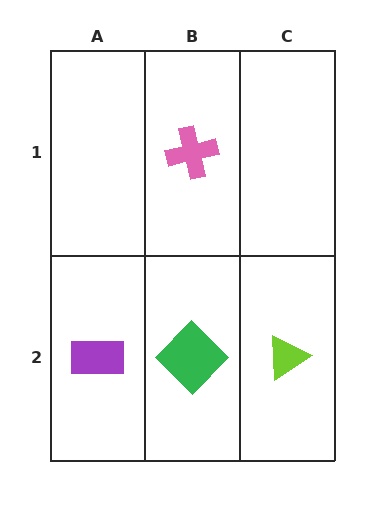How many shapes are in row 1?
1 shape.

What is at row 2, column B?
A green diamond.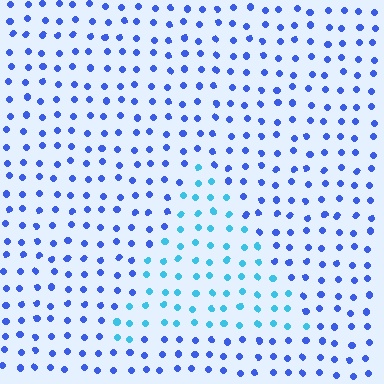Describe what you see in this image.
The image is filled with small blue elements in a uniform arrangement. A triangle-shaped region is visible where the elements are tinted to a slightly different hue, forming a subtle color boundary.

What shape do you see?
I see a triangle.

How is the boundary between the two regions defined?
The boundary is defined purely by a slight shift in hue (about 37 degrees). Spacing, size, and orientation are identical on both sides.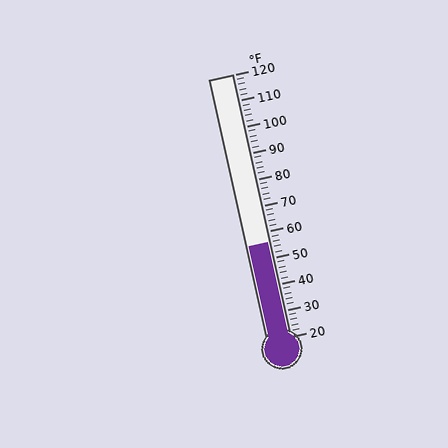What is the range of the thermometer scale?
The thermometer scale ranges from 20°F to 120°F.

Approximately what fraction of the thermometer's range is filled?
The thermometer is filled to approximately 35% of its range.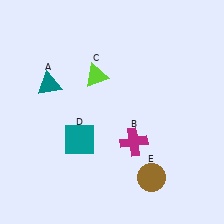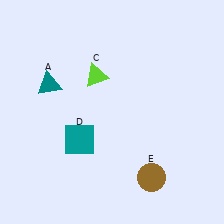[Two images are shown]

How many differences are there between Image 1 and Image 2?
There is 1 difference between the two images.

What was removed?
The magenta cross (B) was removed in Image 2.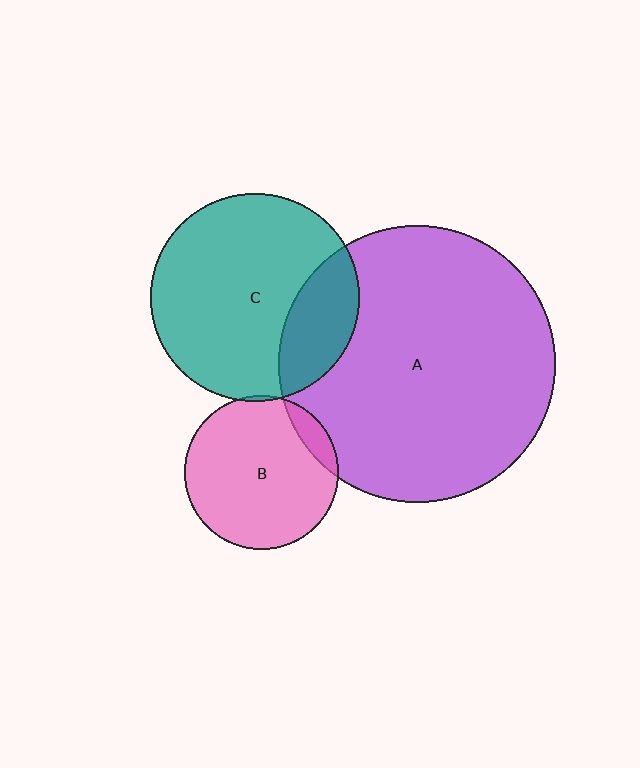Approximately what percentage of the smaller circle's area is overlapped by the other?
Approximately 5%.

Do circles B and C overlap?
Yes.